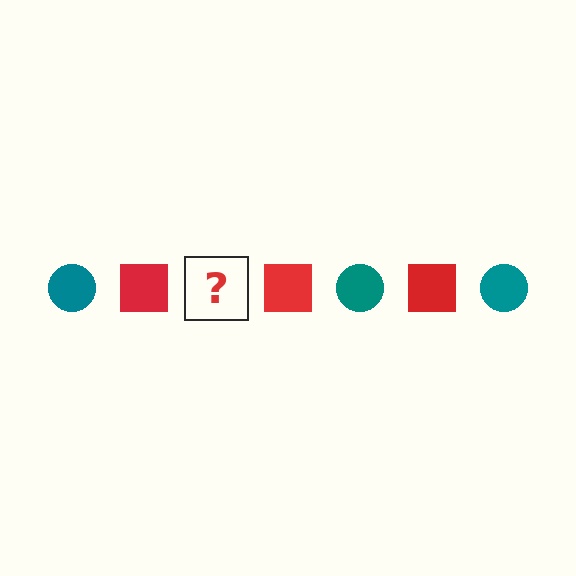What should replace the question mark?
The question mark should be replaced with a teal circle.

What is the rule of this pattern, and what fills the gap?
The rule is that the pattern alternates between teal circle and red square. The gap should be filled with a teal circle.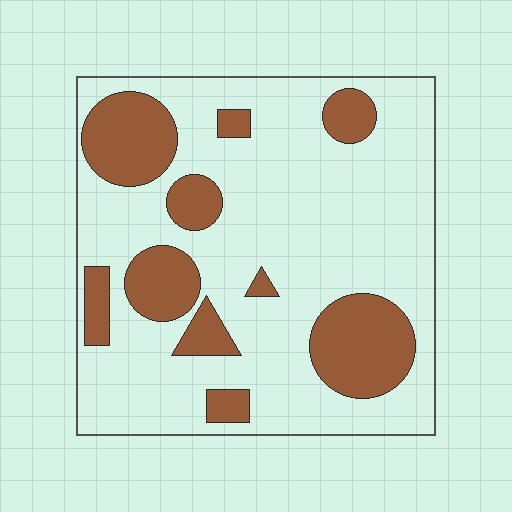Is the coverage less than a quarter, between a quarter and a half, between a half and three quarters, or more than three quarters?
Between a quarter and a half.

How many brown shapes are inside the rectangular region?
10.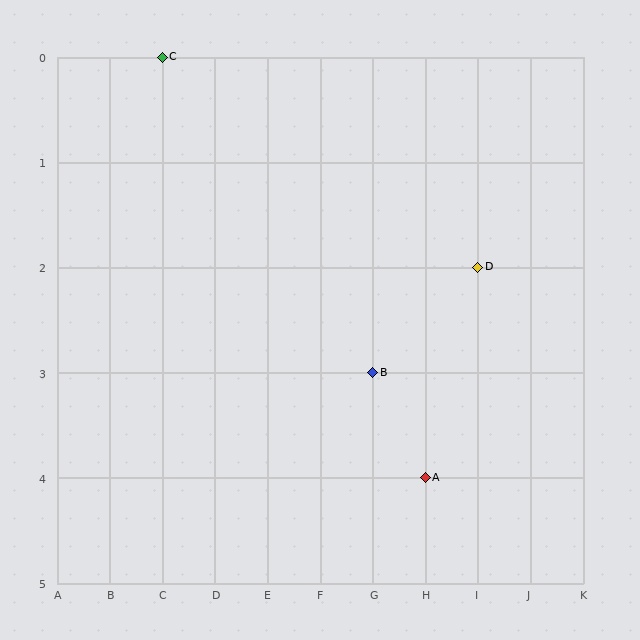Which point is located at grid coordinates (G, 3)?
Point B is at (G, 3).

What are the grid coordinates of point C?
Point C is at grid coordinates (C, 0).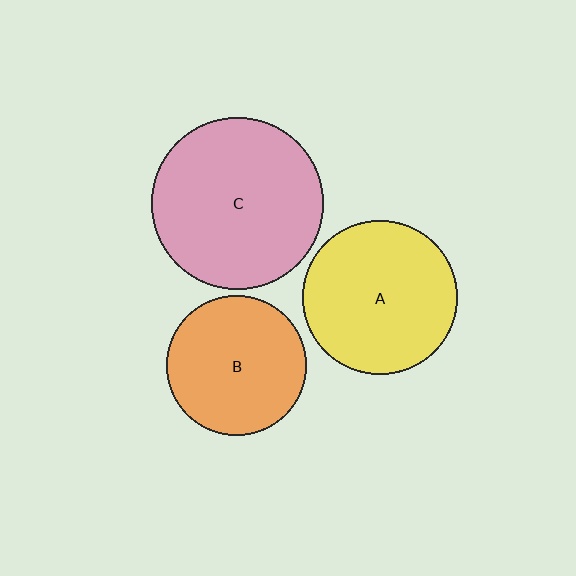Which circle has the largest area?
Circle C (pink).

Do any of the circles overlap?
No, none of the circles overlap.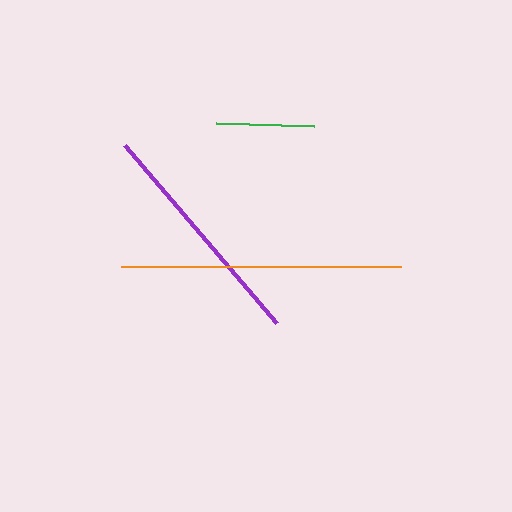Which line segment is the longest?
The orange line is the longest at approximately 280 pixels.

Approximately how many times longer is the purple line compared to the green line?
The purple line is approximately 2.4 times the length of the green line.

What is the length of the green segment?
The green segment is approximately 97 pixels long.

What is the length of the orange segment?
The orange segment is approximately 280 pixels long.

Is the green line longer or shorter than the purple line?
The purple line is longer than the green line.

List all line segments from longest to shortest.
From longest to shortest: orange, purple, green.